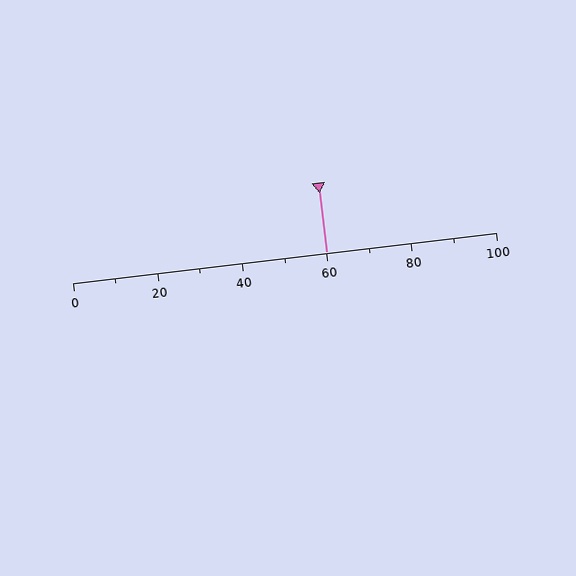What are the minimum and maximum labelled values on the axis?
The axis runs from 0 to 100.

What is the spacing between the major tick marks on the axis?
The major ticks are spaced 20 apart.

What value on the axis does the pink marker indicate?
The marker indicates approximately 60.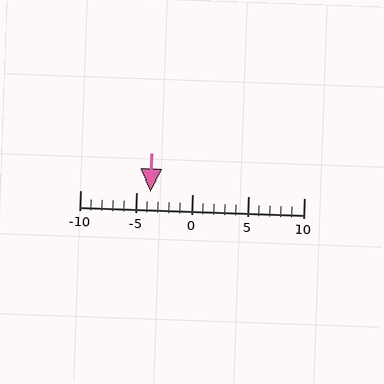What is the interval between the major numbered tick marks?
The major tick marks are spaced 5 units apart.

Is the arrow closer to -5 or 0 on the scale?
The arrow is closer to -5.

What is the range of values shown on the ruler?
The ruler shows values from -10 to 10.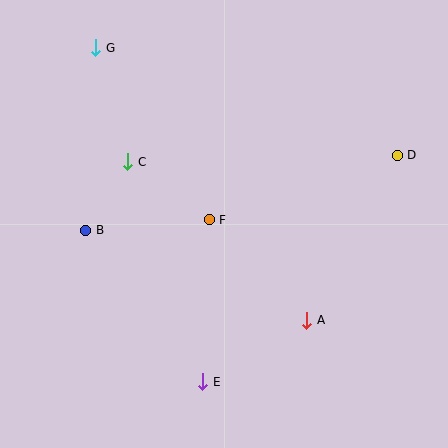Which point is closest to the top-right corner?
Point D is closest to the top-right corner.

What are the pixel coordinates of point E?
Point E is at (203, 382).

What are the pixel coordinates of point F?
Point F is at (209, 220).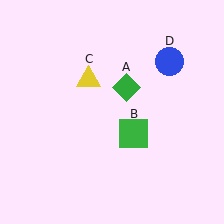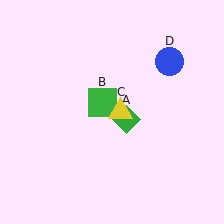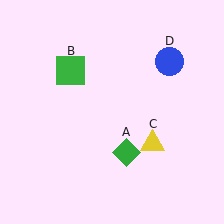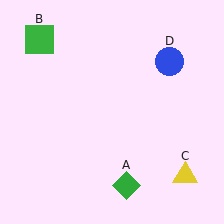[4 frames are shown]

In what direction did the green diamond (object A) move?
The green diamond (object A) moved down.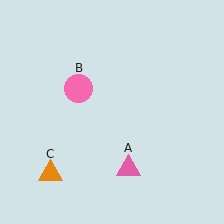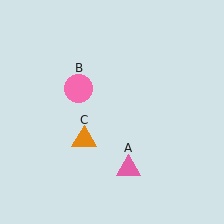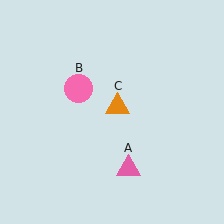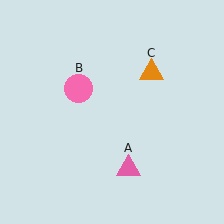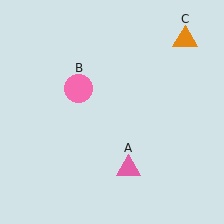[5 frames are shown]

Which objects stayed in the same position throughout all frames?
Pink triangle (object A) and pink circle (object B) remained stationary.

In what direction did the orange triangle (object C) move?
The orange triangle (object C) moved up and to the right.